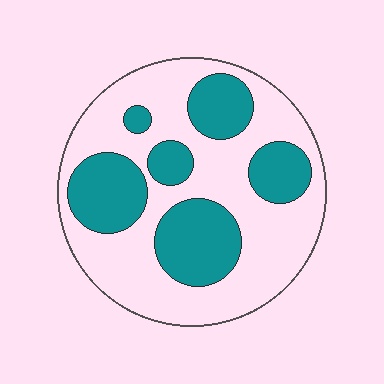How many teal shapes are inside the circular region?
6.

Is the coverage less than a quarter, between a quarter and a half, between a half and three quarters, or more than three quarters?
Between a quarter and a half.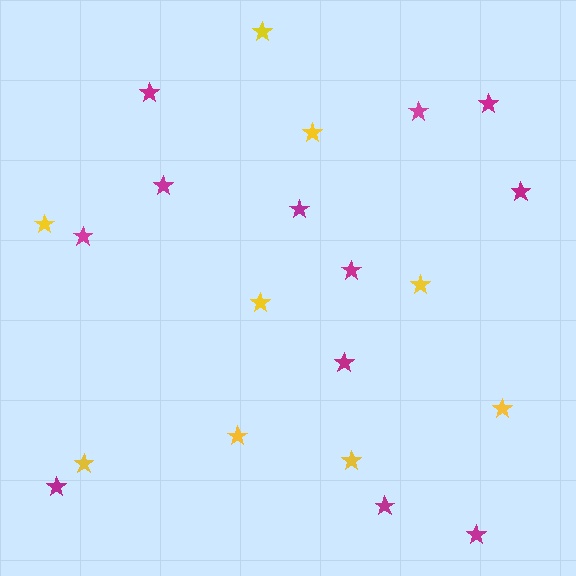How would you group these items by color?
There are 2 groups: one group of yellow stars (9) and one group of magenta stars (12).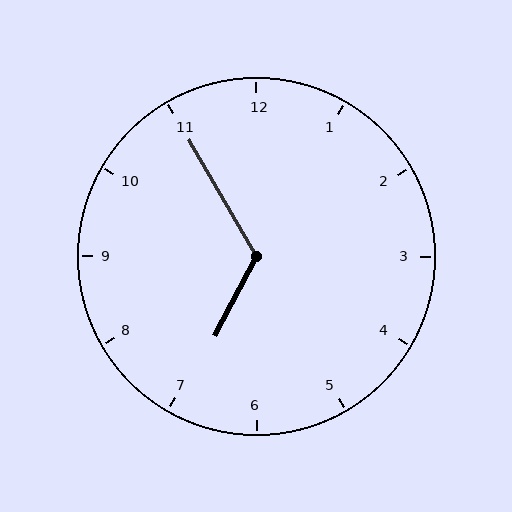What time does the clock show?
6:55.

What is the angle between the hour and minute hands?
Approximately 122 degrees.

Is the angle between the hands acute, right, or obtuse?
It is obtuse.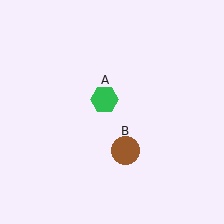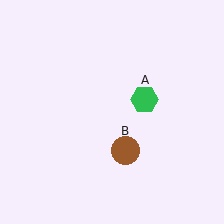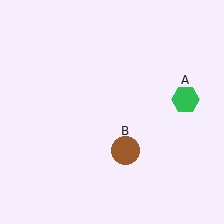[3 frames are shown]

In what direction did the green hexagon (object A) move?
The green hexagon (object A) moved right.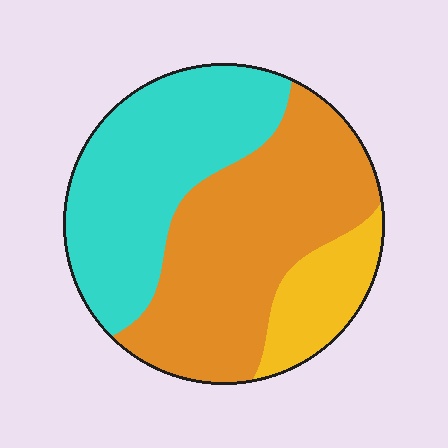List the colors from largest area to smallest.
From largest to smallest: orange, cyan, yellow.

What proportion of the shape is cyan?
Cyan covers roughly 40% of the shape.